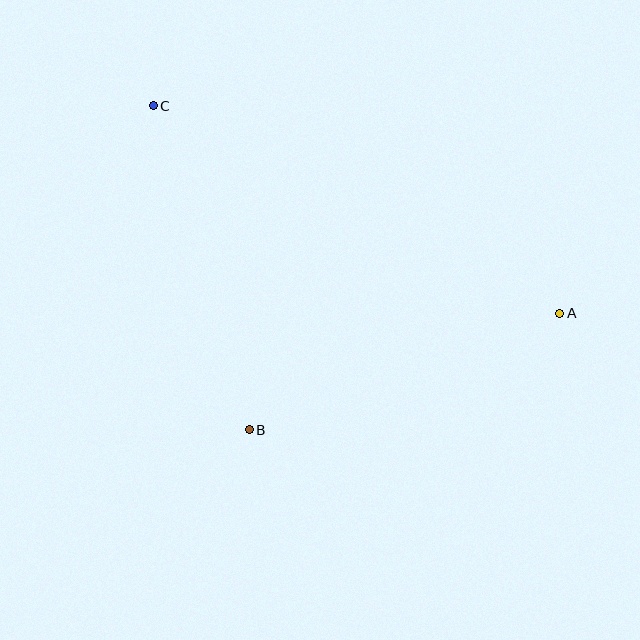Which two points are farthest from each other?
Points A and C are farthest from each other.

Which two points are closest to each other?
Points A and B are closest to each other.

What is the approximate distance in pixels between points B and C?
The distance between B and C is approximately 338 pixels.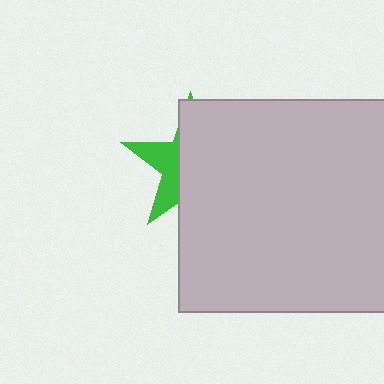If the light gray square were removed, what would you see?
You would see the complete green star.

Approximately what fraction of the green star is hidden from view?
Roughly 67% of the green star is hidden behind the light gray square.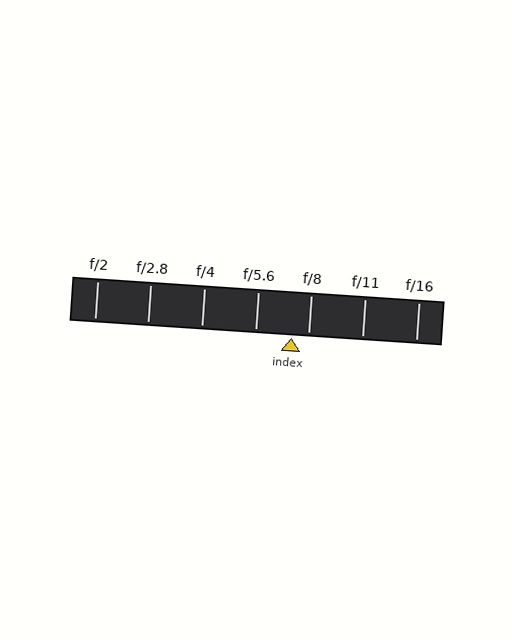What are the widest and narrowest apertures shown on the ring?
The widest aperture shown is f/2 and the narrowest is f/16.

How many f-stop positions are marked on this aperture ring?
There are 7 f-stop positions marked.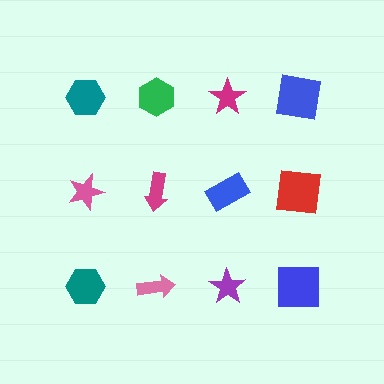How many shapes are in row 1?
4 shapes.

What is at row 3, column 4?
A blue square.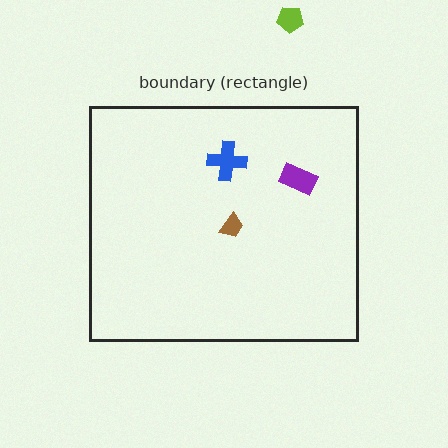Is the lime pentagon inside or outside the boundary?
Outside.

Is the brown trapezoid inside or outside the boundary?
Inside.